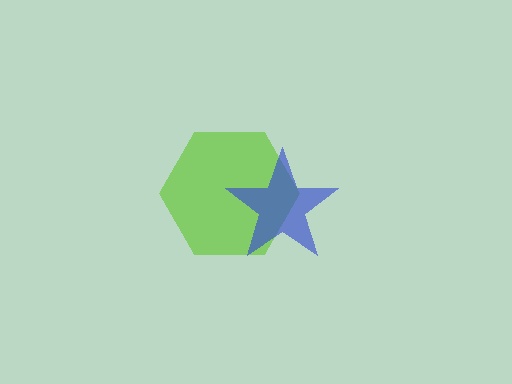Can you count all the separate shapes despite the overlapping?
Yes, there are 2 separate shapes.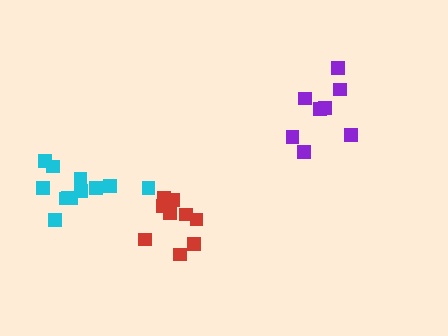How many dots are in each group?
Group 1: 11 dots, Group 2: 8 dots, Group 3: 12 dots (31 total).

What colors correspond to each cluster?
The clusters are colored: red, purple, cyan.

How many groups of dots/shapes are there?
There are 3 groups.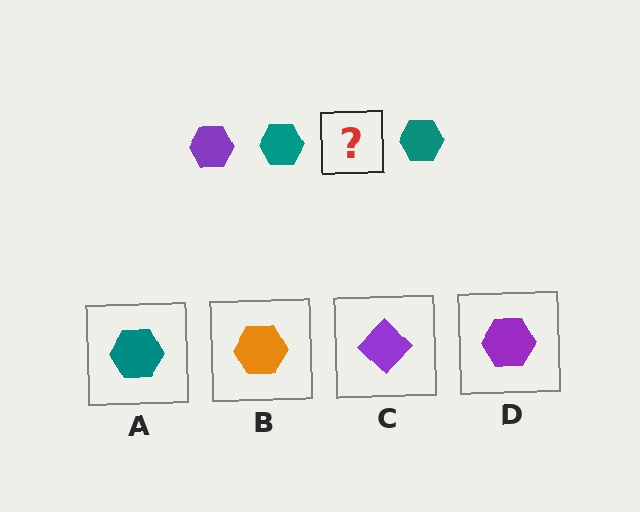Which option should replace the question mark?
Option D.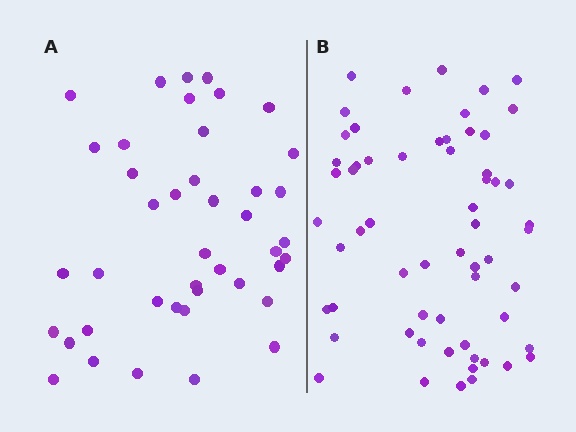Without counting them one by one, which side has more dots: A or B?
Region B (the right region) has more dots.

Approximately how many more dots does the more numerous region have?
Region B has approximately 20 more dots than region A.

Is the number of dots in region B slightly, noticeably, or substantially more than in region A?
Region B has noticeably more, but not dramatically so. The ratio is roughly 1.4 to 1.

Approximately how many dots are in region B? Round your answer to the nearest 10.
About 60 dots.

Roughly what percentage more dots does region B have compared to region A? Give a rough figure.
About 45% more.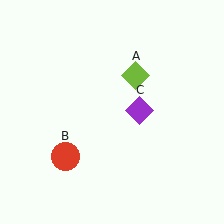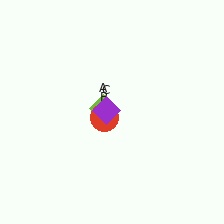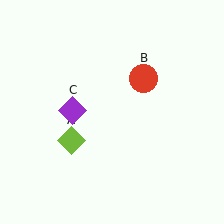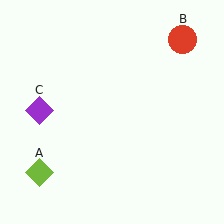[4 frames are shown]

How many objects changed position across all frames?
3 objects changed position: lime diamond (object A), red circle (object B), purple diamond (object C).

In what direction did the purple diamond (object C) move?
The purple diamond (object C) moved left.